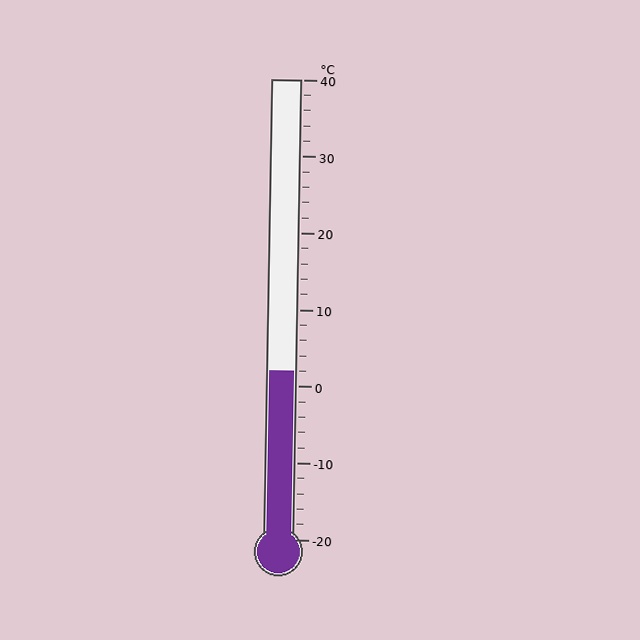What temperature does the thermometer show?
The thermometer shows approximately 2°C.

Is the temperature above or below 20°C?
The temperature is below 20°C.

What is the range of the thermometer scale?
The thermometer scale ranges from -20°C to 40°C.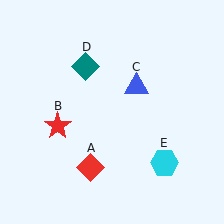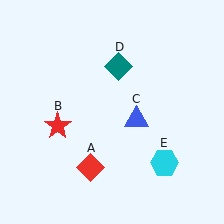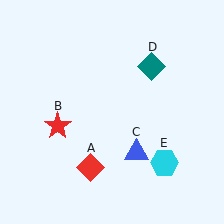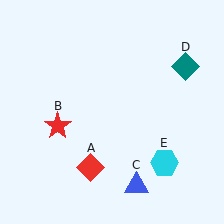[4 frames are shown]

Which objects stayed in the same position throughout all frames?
Red diamond (object A) and red star (object B) and cyan hexagon (object E) remained stationary.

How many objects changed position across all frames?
2 objects changed position: blue triangle (object C), teal diamond (object D).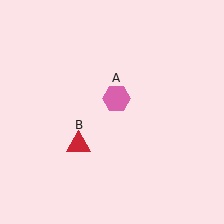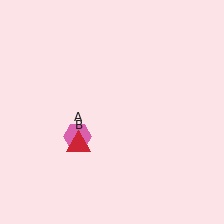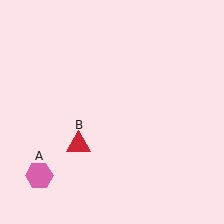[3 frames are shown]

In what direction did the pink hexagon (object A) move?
The pink hexagon (object A) moved down and to the left.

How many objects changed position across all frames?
1 object changed position: pink hexagon (object A).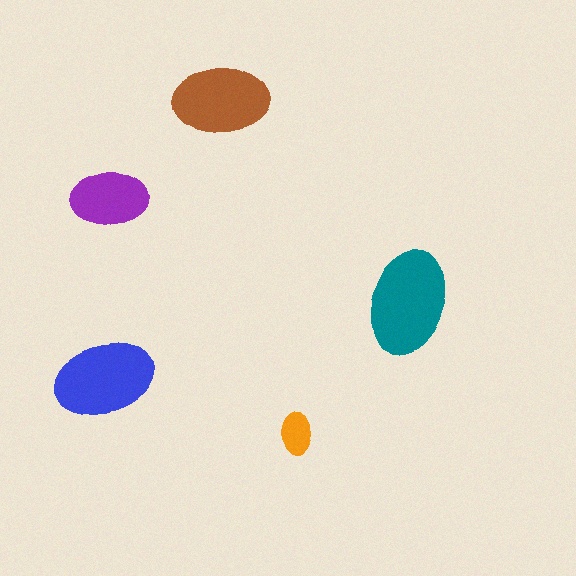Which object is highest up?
The brown ellipse is topmost.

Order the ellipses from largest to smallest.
the teal one, the blue one, the brown one, the purple one, the orange one.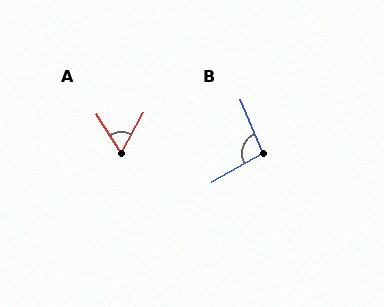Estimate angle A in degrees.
Approximately 61 degrees.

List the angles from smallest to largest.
A (61°), B (96°).